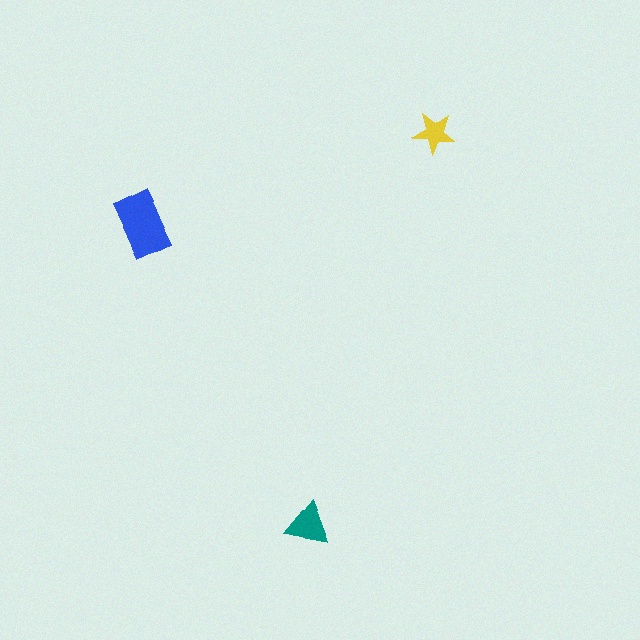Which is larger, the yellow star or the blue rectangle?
The blue rectangle.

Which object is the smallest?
The yellow star.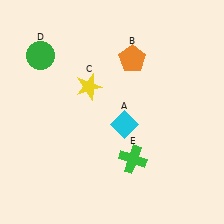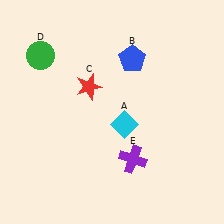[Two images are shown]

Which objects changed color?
B changed from orange to blue. C changed from yellow to red. E changed from green to purple.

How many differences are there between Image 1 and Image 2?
There are 3 differences between the two images.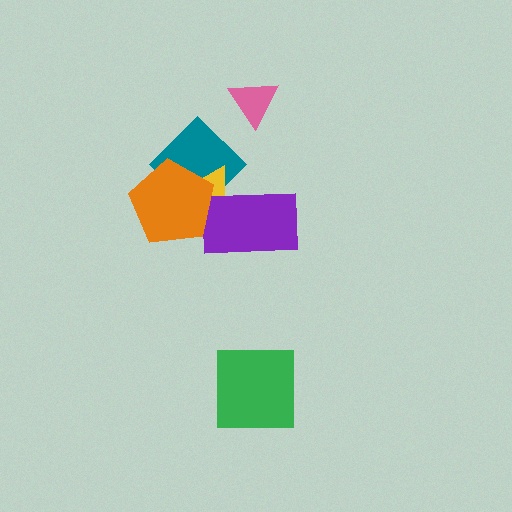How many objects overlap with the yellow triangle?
3 objects overlap with the yellow triangle.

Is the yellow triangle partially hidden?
Yes, it is partially covered by another shape.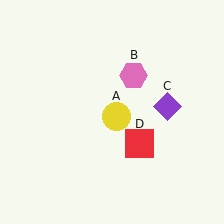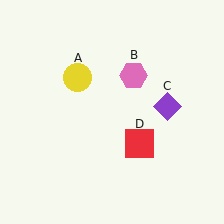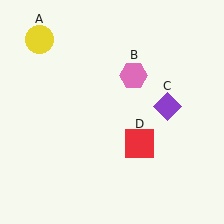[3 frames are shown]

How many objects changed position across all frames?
1 object changed position: yellow circle (object A).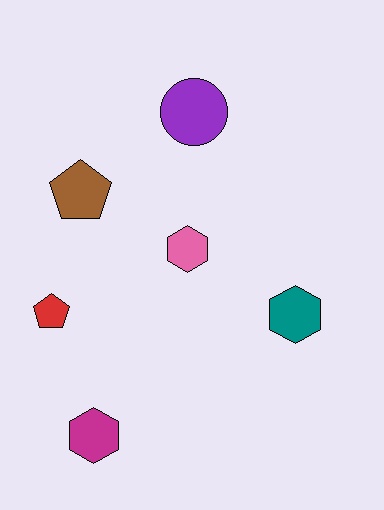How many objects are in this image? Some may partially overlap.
There are 6 objects.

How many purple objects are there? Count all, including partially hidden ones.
There is 1 purple object.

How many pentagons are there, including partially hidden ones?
There are 2 pentagons.